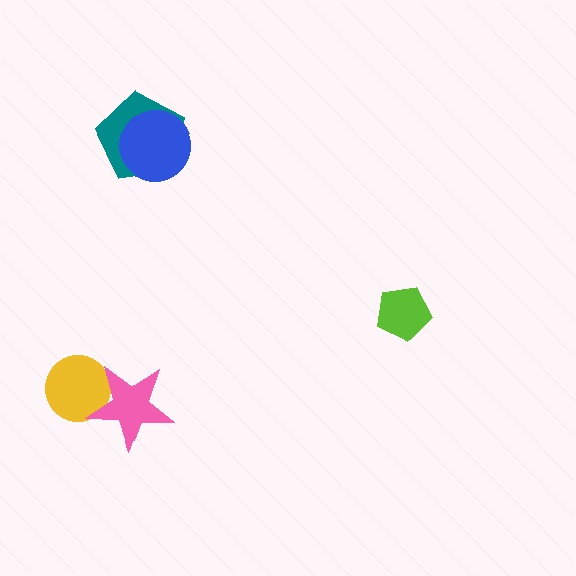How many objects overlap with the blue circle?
1 object overlaps with the blue circle.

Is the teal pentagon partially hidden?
Yes, it is partially covered by another shape.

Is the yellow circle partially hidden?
Yes, it is partially covered by another shape.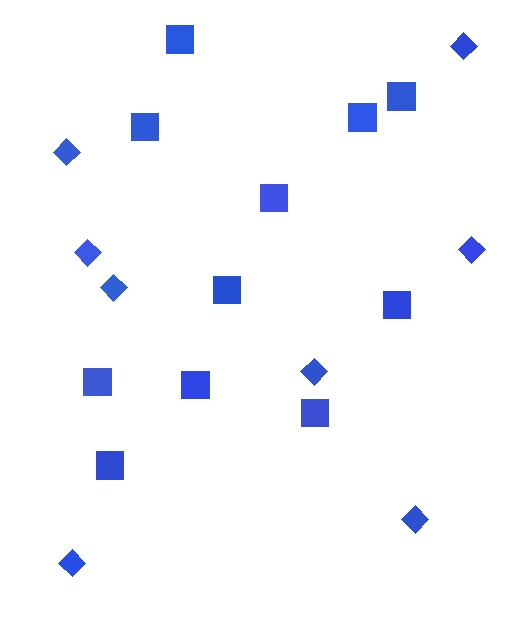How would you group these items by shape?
There are 2 groups: one group of squares (11) and one group of diamonds (8).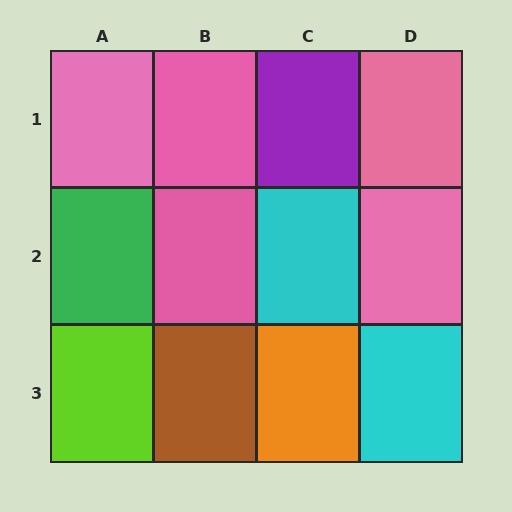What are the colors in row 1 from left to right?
Pink, pink, purple, pink.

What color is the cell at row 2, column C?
Cyan.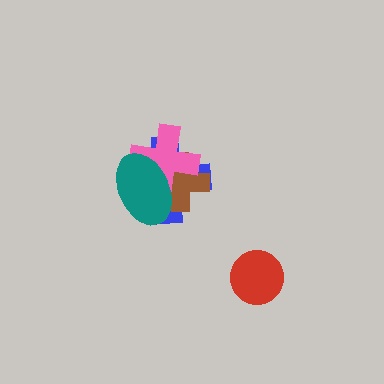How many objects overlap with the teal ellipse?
3 objects overlap with the teal ellipse.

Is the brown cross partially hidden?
Yes, it is partially covered by another shape.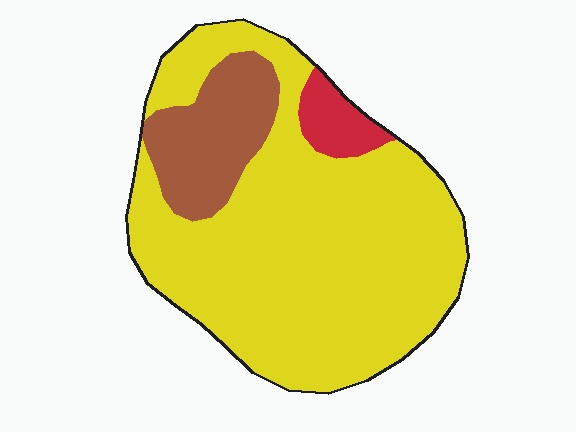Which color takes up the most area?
Yellow, at roughly 80%.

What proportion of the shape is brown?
Brown takes up less than a sixth of the shape.